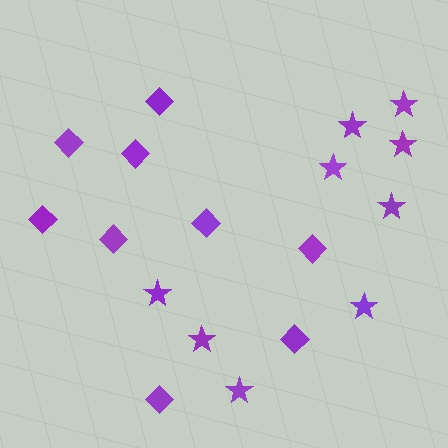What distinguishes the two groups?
There are 2 groups: one group of diamonds (9) and one group of stars (9).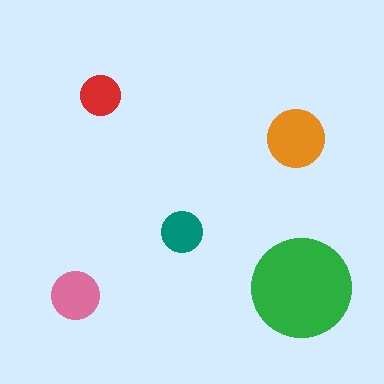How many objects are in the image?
There are 5 objects in the image.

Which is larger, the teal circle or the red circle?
The teal one.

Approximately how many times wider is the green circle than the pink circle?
About 2 times wider.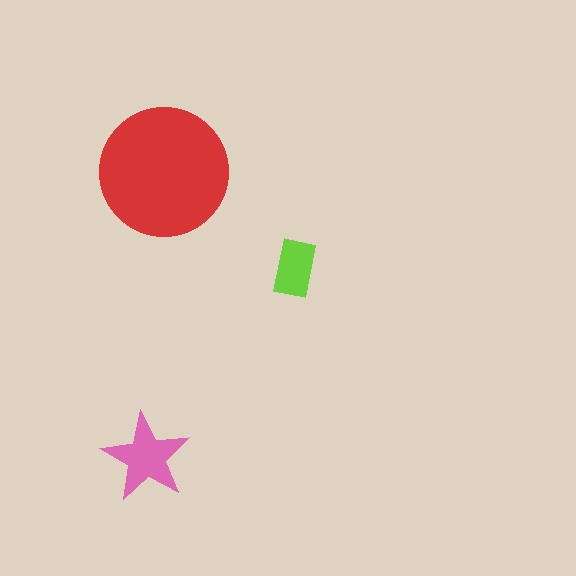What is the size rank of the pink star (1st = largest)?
2nd.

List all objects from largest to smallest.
The red circle, the pink star, the lime rectangle.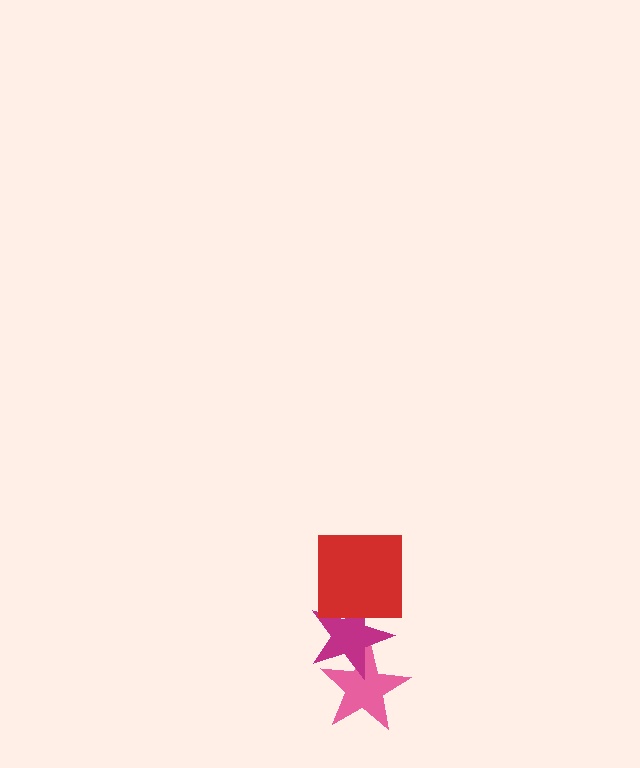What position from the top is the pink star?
The pink star is 3rd from the top.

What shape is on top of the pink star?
The magenta star is on top of the pink star.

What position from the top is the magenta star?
The magenta star is 2nd from the top.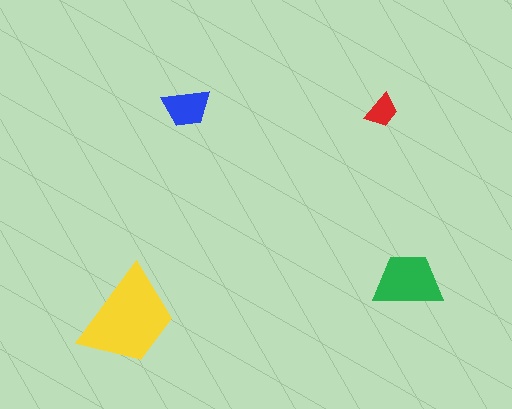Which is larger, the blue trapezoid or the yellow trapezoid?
The yellow one.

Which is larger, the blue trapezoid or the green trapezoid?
The green one.